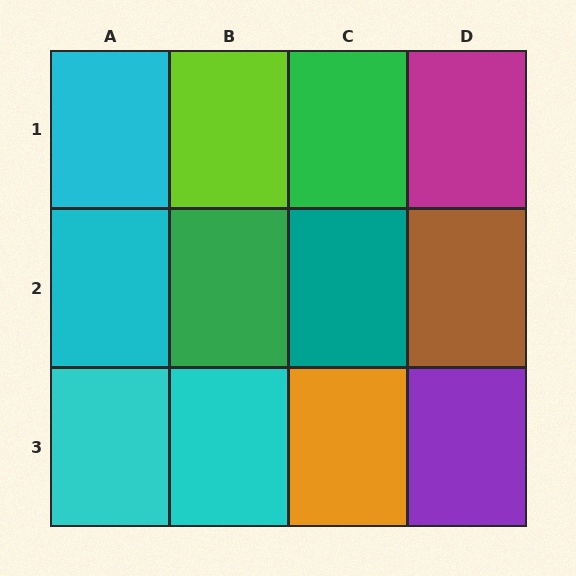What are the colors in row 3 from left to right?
Cyan, cyan, orange, purple.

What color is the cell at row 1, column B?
Lime.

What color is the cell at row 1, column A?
Cyan.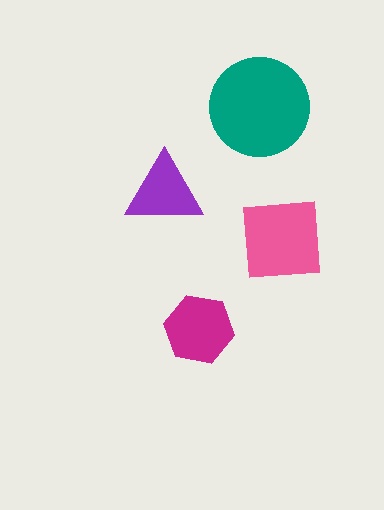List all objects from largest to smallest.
The teal circle, the pink square, the magenta hexagon, the purple triangle.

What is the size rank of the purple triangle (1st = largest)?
4th.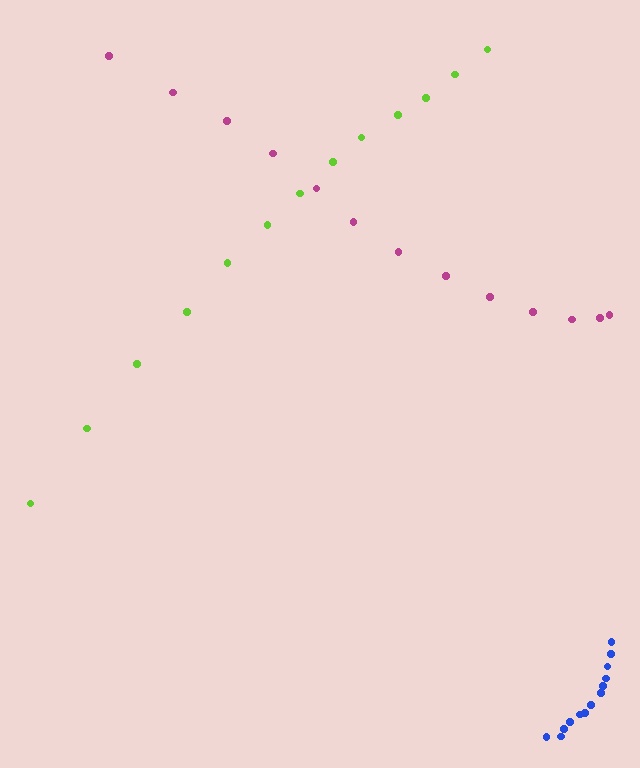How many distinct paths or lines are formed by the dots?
There are 3 distinct paths.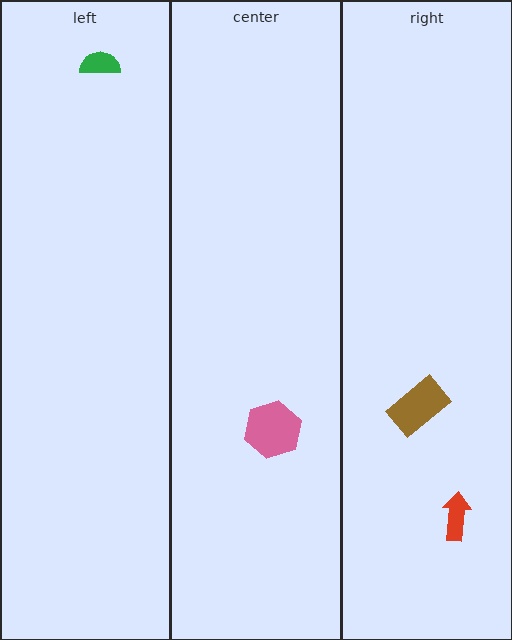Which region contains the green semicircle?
The left region.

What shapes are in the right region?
The red arrow, the brown rectangle.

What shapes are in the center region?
The pink hexagon.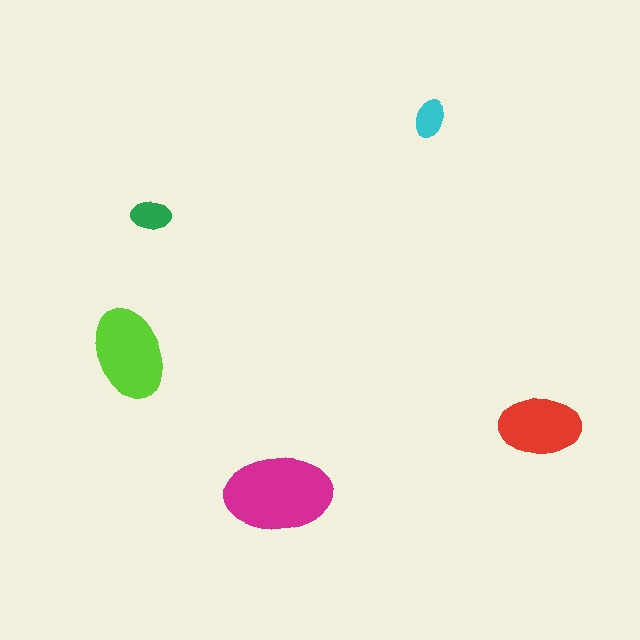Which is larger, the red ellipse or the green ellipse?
The red one.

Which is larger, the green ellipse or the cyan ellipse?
The green one.